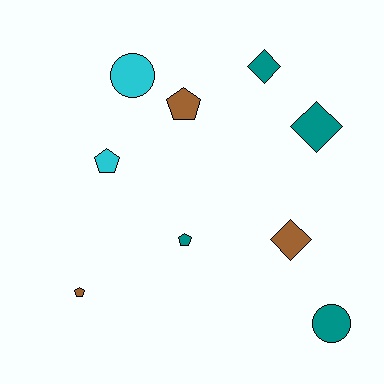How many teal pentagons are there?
There is 1 teal pentagon.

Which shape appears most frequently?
Pentagon, with 4 objects.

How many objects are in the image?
There are 9 objects.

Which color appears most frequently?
Teal, with 4 objects.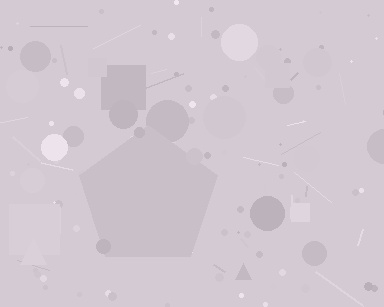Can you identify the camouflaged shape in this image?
The camouflaged shape is a pentagon.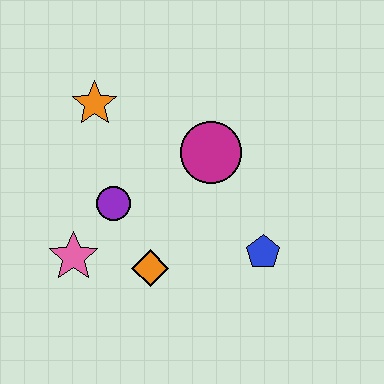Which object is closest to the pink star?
The purple circle is closest to the pink star.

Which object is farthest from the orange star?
The blue pentagon is farthest from the orange star.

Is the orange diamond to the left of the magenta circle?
Yes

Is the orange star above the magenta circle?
Yes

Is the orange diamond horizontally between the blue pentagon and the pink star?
Yes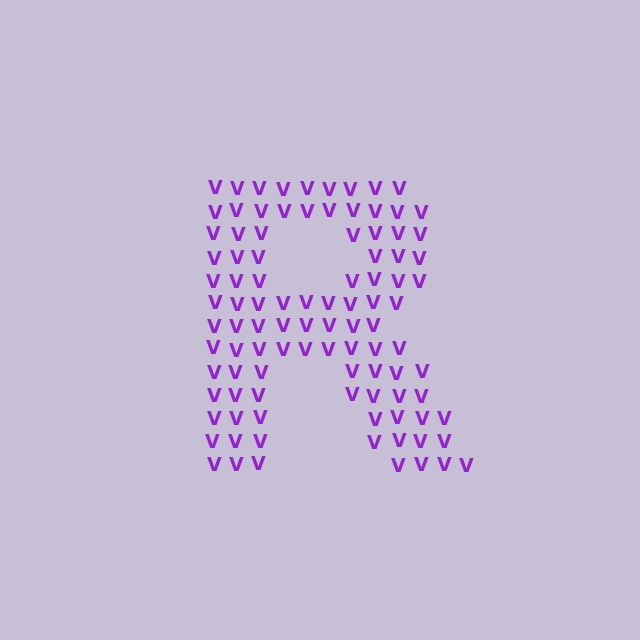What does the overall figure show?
The overall figure shows the letter R.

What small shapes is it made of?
It is made of small letter V's.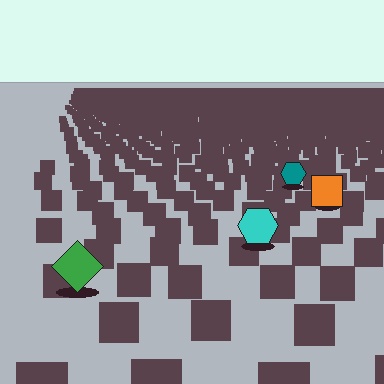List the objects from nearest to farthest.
From nearest to farthest: the green diamond, the cyan hexagon, the orange square, the teal hexagon.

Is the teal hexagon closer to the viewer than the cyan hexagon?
No. The cyan hexagon is closer — you can tell from the texture gradient: the ground texture is coarser near it.